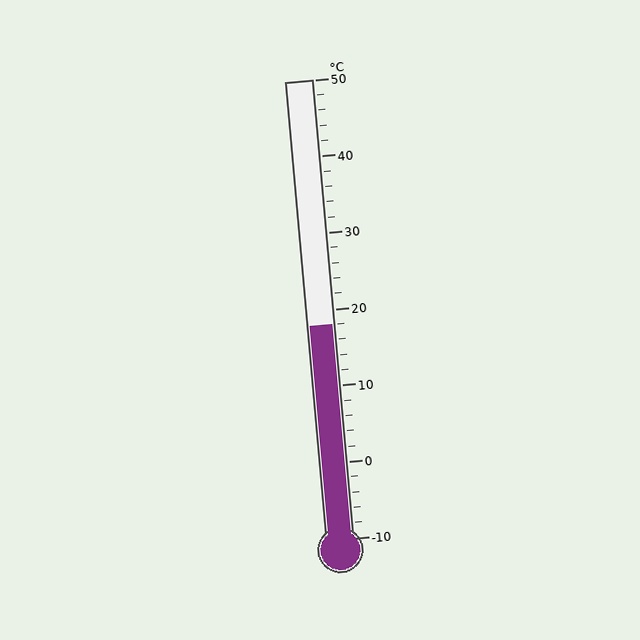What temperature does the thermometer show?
The thermometer shows approximately 18°C.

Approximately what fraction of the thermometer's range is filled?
The thermometer is filled to approximately 45% of its range.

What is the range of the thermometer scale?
The thermometer scale ranges from -10°C to 50°C.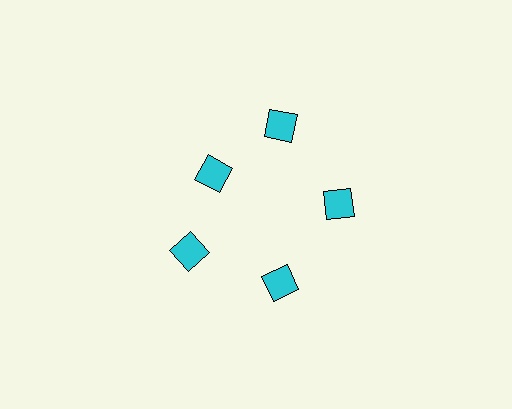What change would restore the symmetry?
The symmetry would be restored by moving it outward, back onto the ring so that all 5 diamonds sit at equal angles and equal distance from the center.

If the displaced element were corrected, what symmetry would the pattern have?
It would have 5-fold rotational symmetry — the pattern would map onto itself every 72 degrees.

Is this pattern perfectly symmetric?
No. The 5 cyan diamonds are arranged in a ring, but one element near the 10 o'clock position is pulled inward toward the center, breaking the 5-fold rotational symmetry.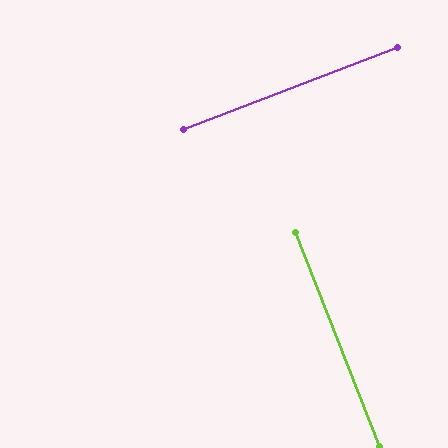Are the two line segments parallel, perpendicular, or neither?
Perpendicular — they meet at approximately 90°.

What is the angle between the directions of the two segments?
Approximately 90 degrees.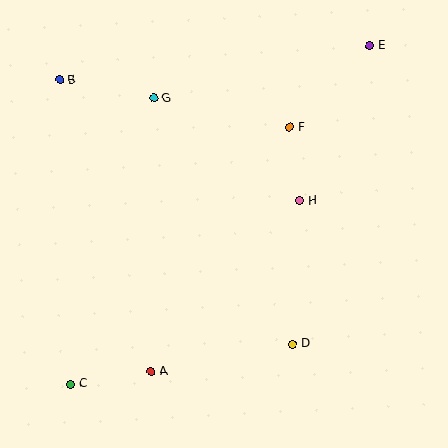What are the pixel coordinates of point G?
Point G is at (154, 98).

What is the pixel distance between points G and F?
The distance between G and F is 139 pixels.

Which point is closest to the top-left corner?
Point B is closest to the top-left corner.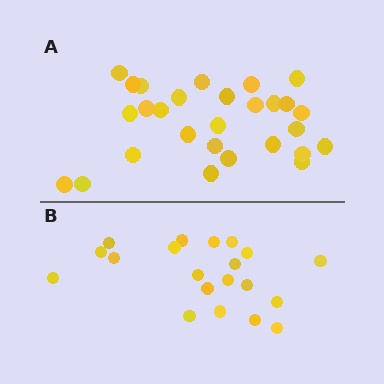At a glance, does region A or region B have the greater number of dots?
Region A (the top region) has more dots.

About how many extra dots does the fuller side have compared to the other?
Region A has roughly 8 or so more dots than region B.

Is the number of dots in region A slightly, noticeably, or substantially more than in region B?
Region A has noticeably more, but not dramatically so. The ratio is roughly 1.4 to 1.